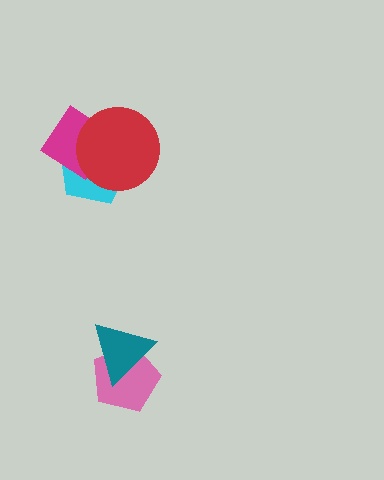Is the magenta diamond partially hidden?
Yes, it is partially covered by another shape.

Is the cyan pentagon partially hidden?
Yes, it is partially covered by another shape.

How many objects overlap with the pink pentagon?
1 object overlaps with the pink pentagon.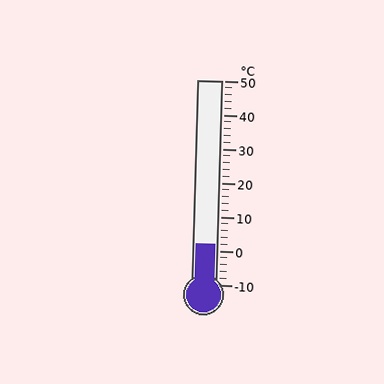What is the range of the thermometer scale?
The thermometer scale ranges from -10°C to 50°C.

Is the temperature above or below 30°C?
The temperature is below 30°C.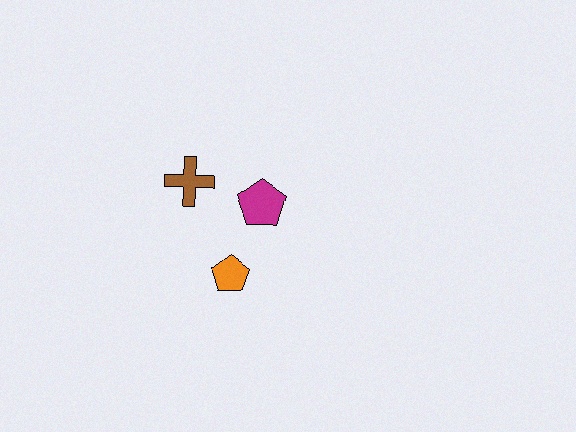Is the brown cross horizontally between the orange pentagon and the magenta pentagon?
No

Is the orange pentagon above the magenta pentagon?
No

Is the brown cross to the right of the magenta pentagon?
No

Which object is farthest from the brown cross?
The orange pentagon is farthest from the brown cross.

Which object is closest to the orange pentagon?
The magenta pentagon is closest to the orange pentagon.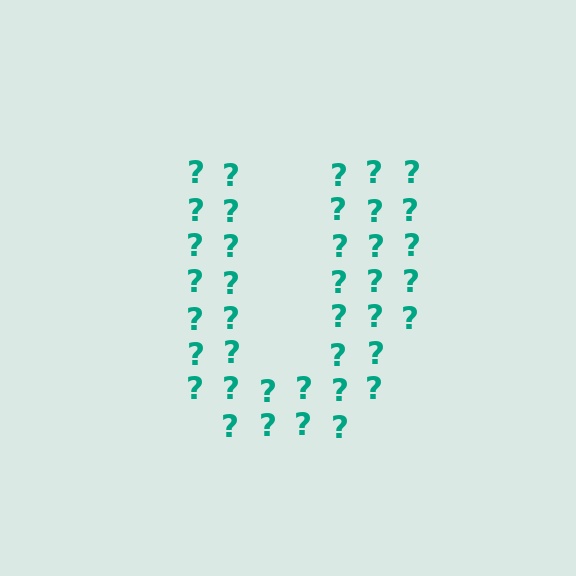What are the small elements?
The small elements are question marks.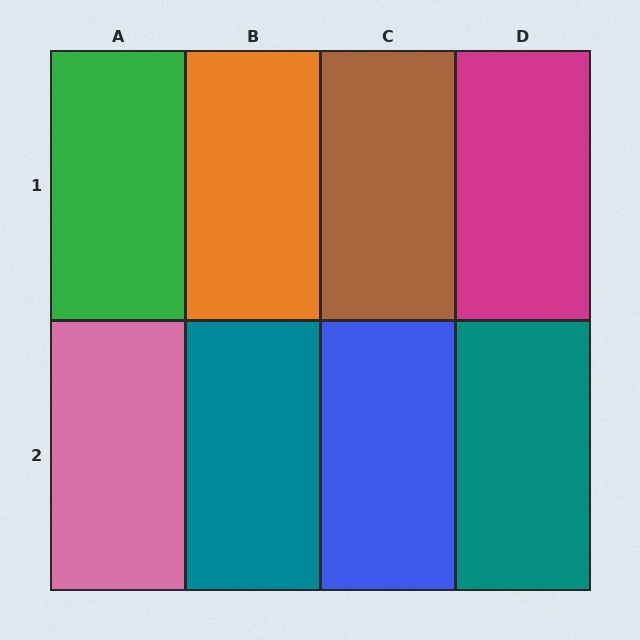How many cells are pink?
1 cell is pink.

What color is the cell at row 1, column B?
Orange.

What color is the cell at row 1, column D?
Magenta.